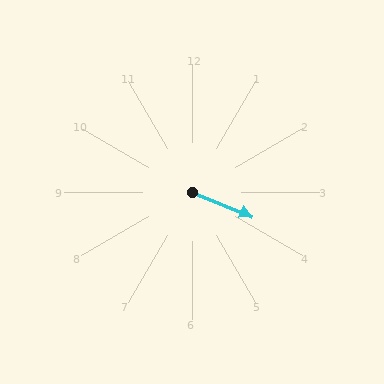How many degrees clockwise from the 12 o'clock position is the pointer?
Approximately 112 degrees.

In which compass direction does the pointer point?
East.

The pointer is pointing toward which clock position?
Roughly 4 o'clock.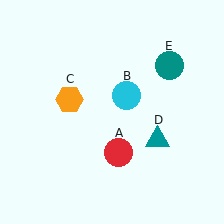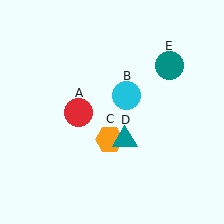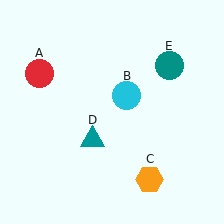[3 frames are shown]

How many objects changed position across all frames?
3 objects changed position: red circle (object A), orange hexagon (object C), teal triangle (object D).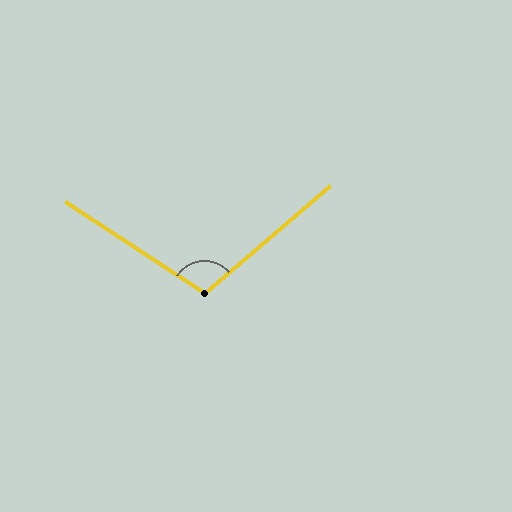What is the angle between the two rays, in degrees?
Approximately 106 degrees.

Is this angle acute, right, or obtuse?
It is obtuse.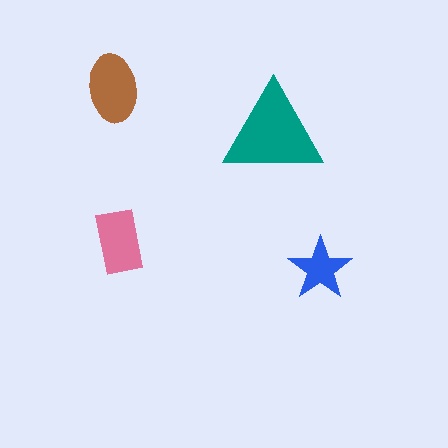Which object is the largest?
The teal triangle.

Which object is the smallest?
The blue star.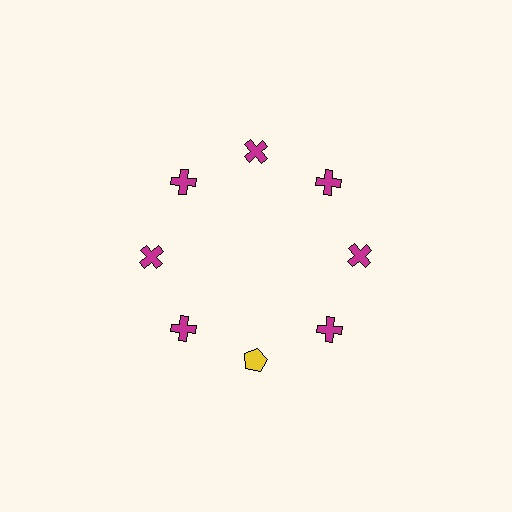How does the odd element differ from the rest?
It differs in both color (yellow instead of magenta) and shape (pentagon instead of cross).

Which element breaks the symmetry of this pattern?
The yellow pentagon at roughly the 6 o'clock position breaks the symmetry. All other shapes are magenta crosses.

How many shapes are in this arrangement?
There are 8 shapes arranged in a ring pattern.